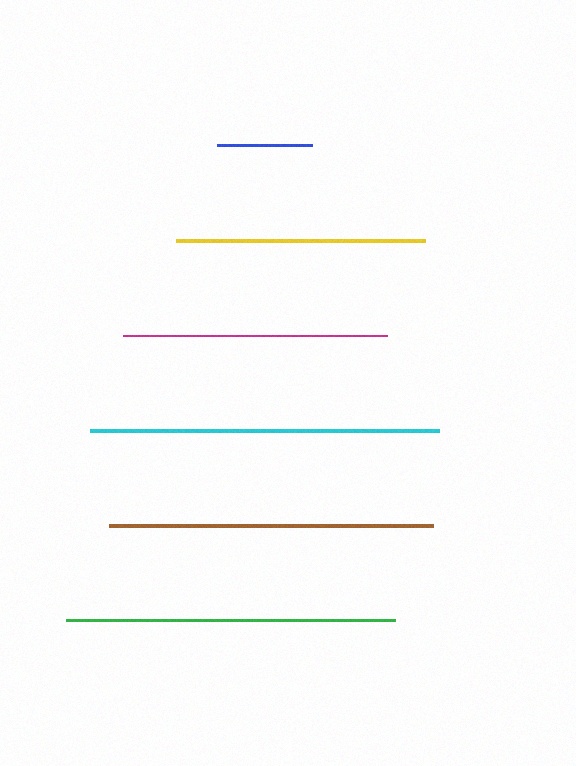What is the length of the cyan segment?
The cyan segment is approximately 349 pixels long.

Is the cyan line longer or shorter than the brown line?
The cyan line is longer than the brown line.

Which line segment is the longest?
The cyan line is the longest at approximately 349 pixels.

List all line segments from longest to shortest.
From longest to shortest: cyan, green, brown, magenta, yellow, blue.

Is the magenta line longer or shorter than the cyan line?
The cyan line is longer than the magenta line.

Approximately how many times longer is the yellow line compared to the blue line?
The yellow line is approximately 2.6 times the length of the blue line.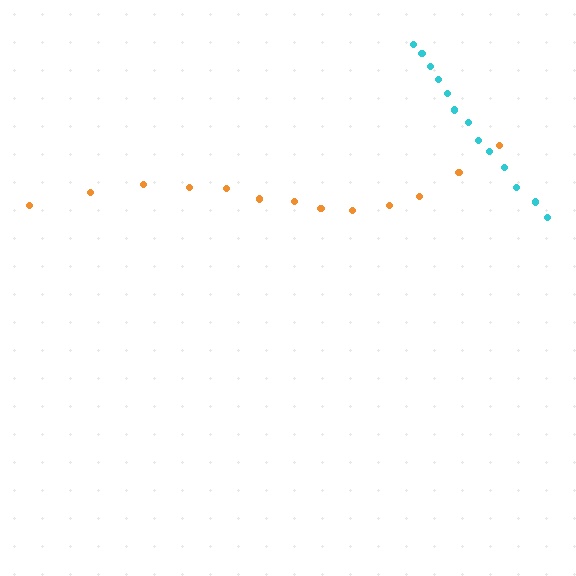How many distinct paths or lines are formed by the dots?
There are 2 distinct paths.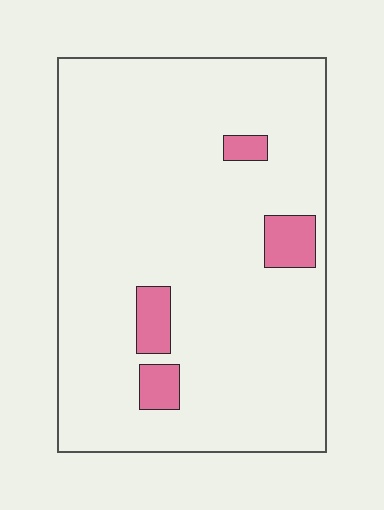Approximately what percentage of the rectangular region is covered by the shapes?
Approximately 10%.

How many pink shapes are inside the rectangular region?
4.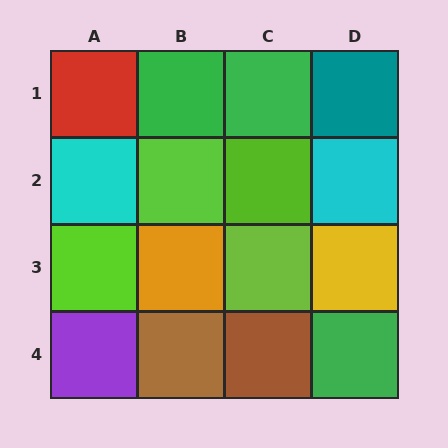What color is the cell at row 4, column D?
Green.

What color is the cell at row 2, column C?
Lime.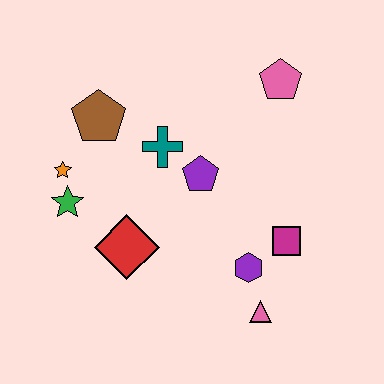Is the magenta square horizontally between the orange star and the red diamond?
No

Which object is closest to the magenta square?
The purple hexagon is closest to the magenta square.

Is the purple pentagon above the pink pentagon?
No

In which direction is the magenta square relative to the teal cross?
The magenta square is to the right of the teal cross.